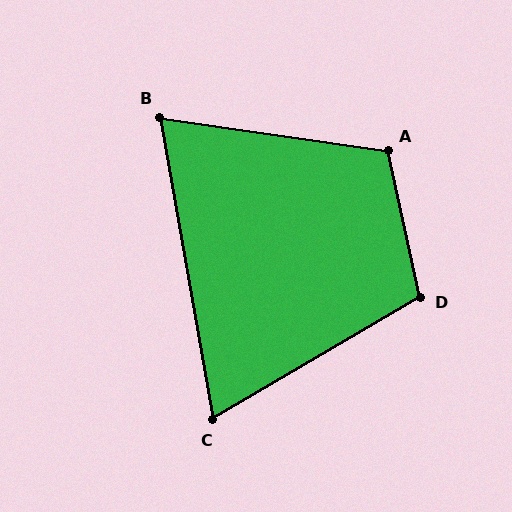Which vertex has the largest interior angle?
A, at approximately 110 degrees.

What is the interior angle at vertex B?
Approximately 72 degrees (acute).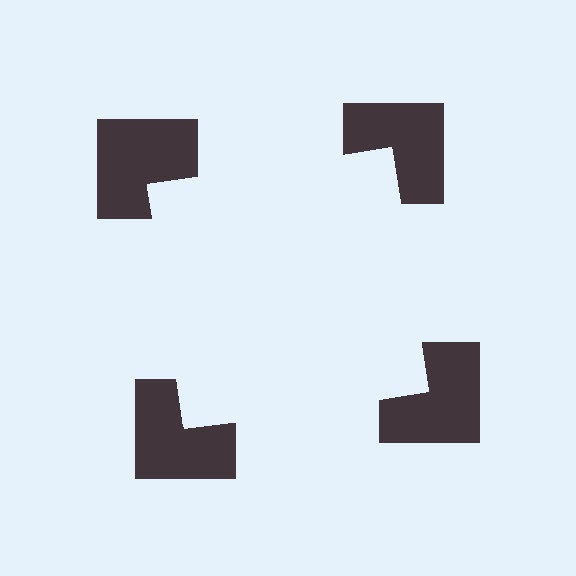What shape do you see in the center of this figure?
An illusory square — its edges are inferred from the aligned wedge cuts in the notched squares, not physically drawn.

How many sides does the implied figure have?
4 sides.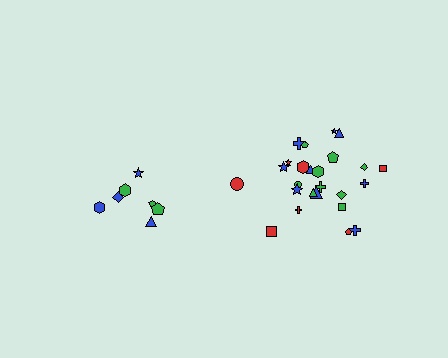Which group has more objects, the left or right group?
The right group.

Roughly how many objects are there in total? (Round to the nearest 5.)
Roughly 30 objects in total.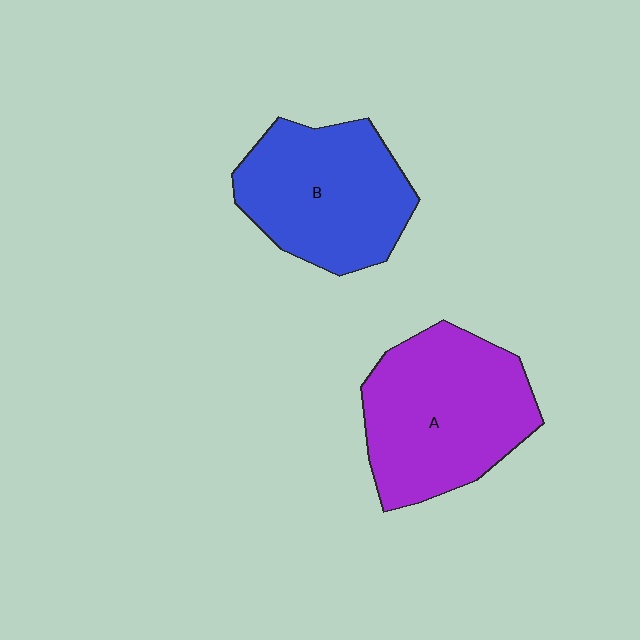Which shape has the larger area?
Shape A (purple).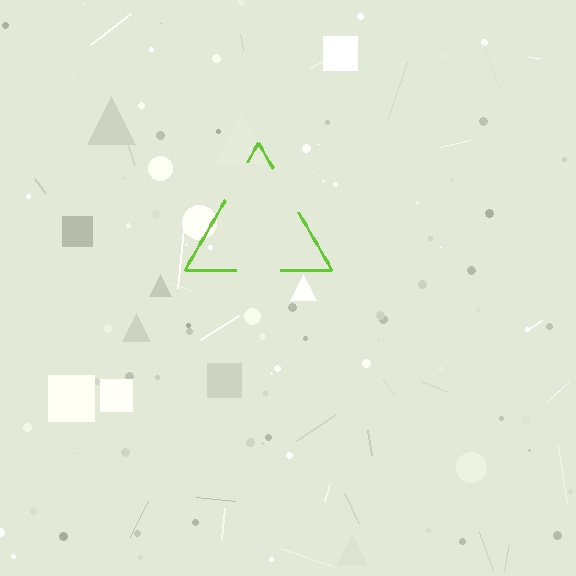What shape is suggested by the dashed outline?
The dashed outline suggests a triangle.